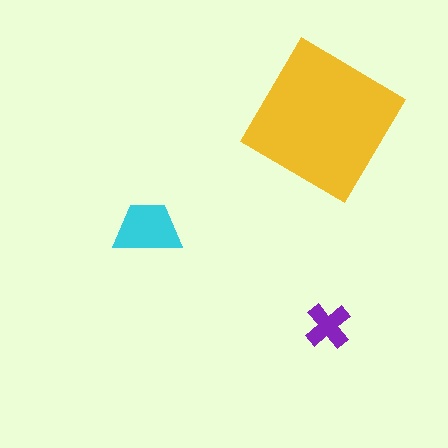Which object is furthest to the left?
The cyan trapezoid is leftmost.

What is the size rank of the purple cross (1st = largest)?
3rd.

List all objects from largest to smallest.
The yellow diamond, the cyan trapezoid, the purple cross.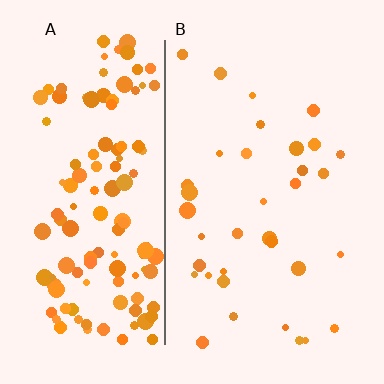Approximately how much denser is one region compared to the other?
Approximately 3.8× — region A over region B.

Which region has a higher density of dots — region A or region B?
A (the left).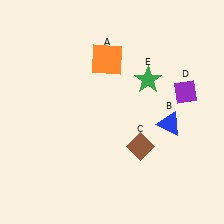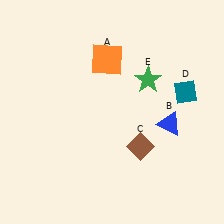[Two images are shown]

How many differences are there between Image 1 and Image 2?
There is 1 difference between the two images.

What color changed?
The diamond (D) changed from purple in Image 1 to teal in Image 2.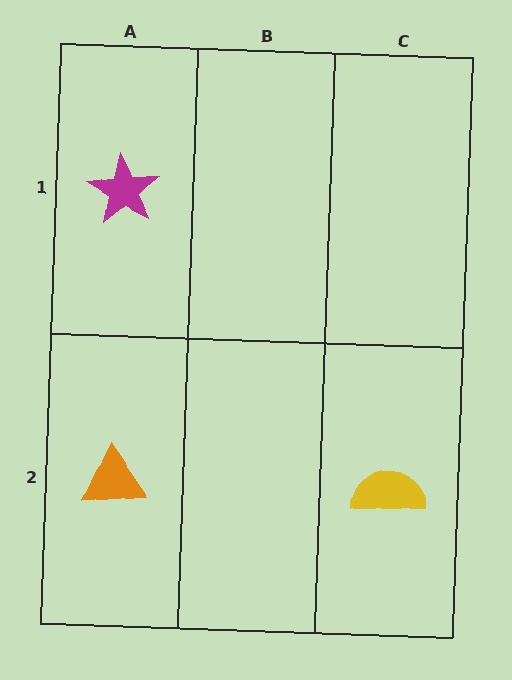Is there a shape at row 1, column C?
No, that cell is empty.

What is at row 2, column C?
A yellow semicircle.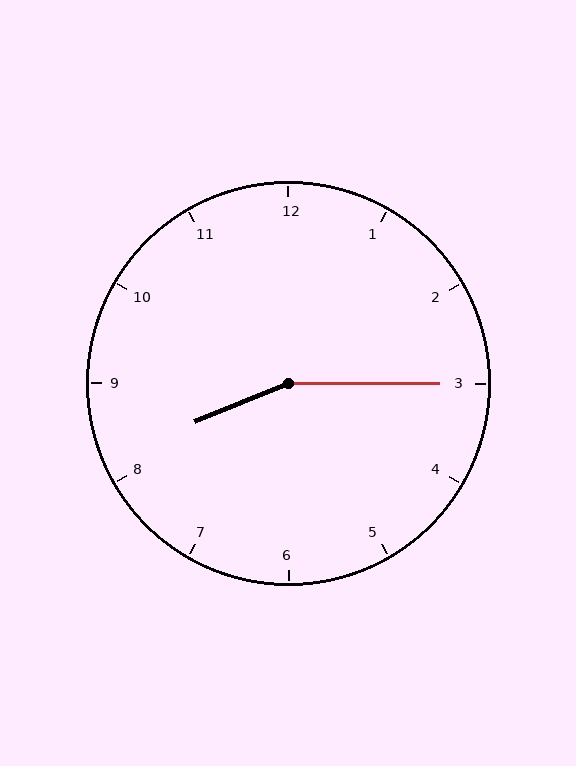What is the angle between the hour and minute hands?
Approximately 158 degrees.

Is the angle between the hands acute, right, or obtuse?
It is obtuse.